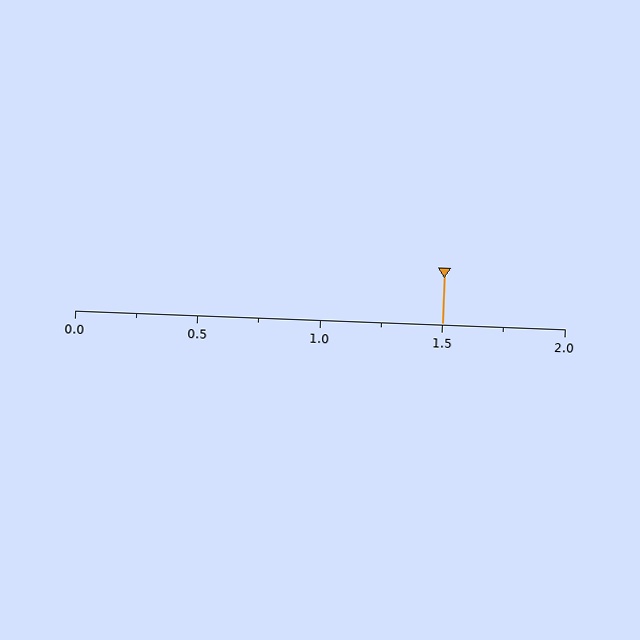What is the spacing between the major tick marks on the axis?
The major ticks are spaced 0.5 apart.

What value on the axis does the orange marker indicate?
The marker indicates approximately 1.5.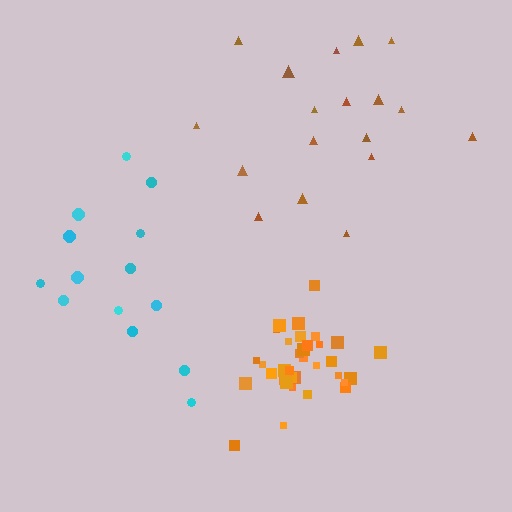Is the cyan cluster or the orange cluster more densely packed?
Orange.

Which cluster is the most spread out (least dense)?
Brown.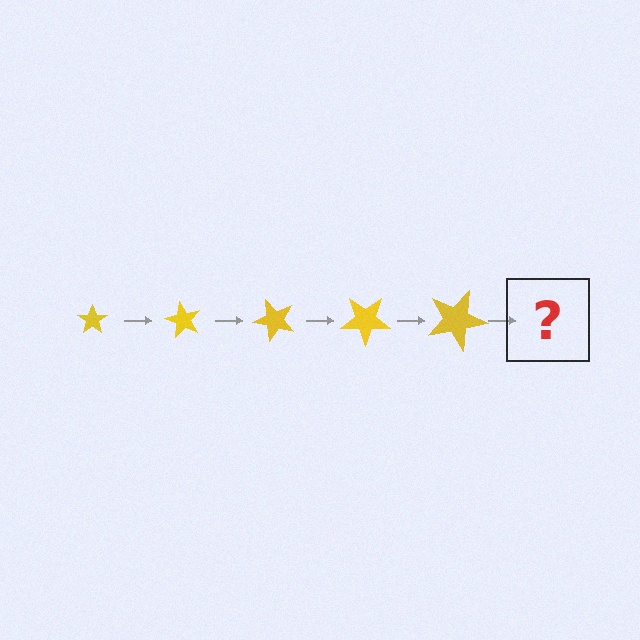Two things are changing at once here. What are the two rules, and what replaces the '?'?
The two rules are that the star grows larger each step and it rotates 60 degrees each step. The '?' should be a star, larger than the previous one and rotated 300 degrees from the start.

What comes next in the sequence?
The next element should be a star, larger than the previous one and rotated 300 degrees from the start.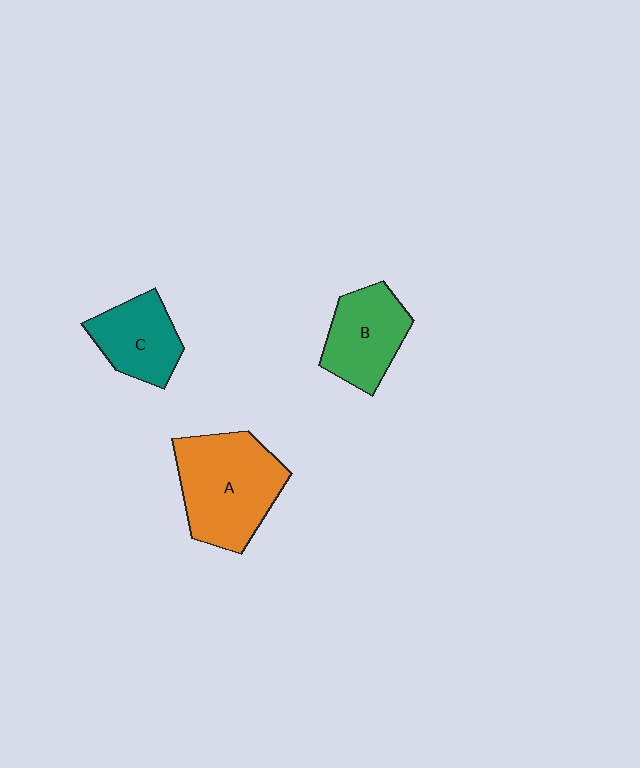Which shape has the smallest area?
Shape C (teal).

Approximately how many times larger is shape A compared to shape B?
Approximately 1.5 times.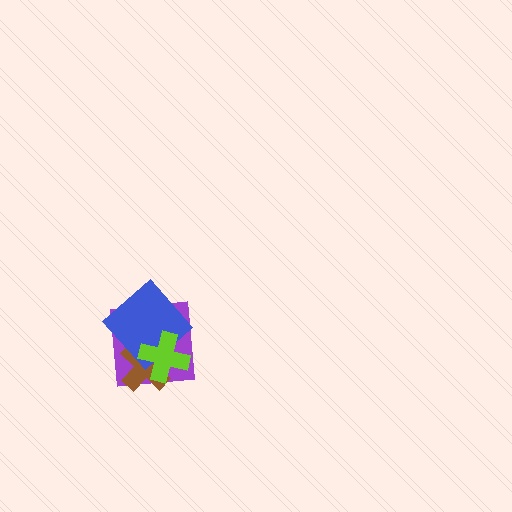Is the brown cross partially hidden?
Yes, it is partially covered by another shape.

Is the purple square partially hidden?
Yes, it is partially covered by another shape.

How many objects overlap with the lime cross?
3 objects overlap with the lime cross.